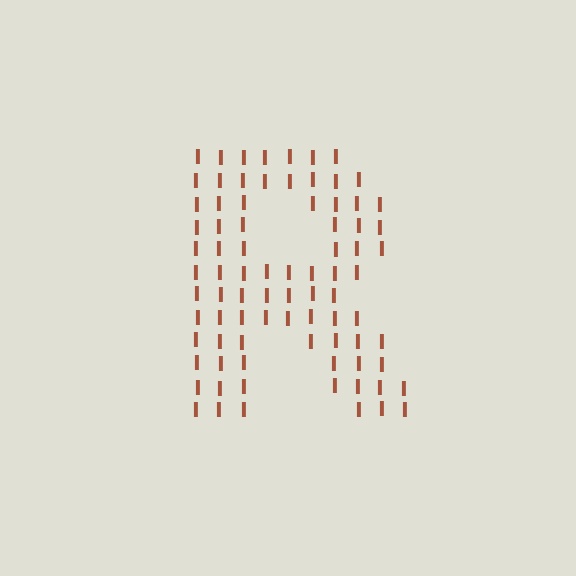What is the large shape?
The large shape is the letter R.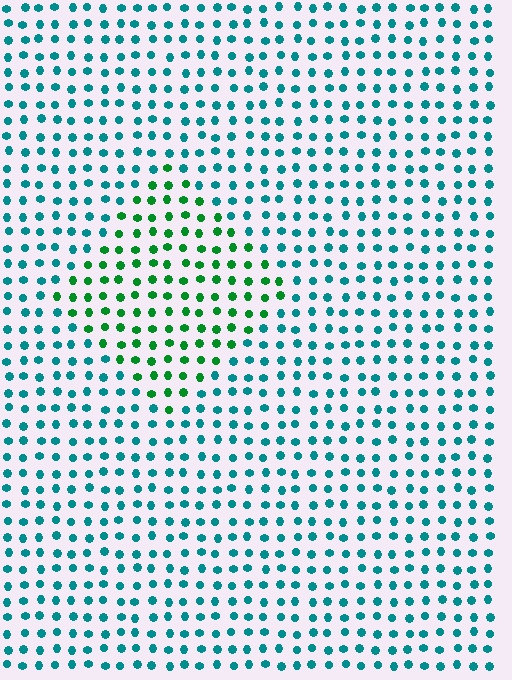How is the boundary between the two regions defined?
The boundary is defined purely by a slight shift in hue (about 46 degrees). Spacing, size, and orientation are identical on both sides.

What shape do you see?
I see a diamond.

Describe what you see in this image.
The image is filled with small teal elements in a uniform arrangement. A diamond-shaped region is visible where the elements are tinted to a slightly different hue, forming a subtle color boundary.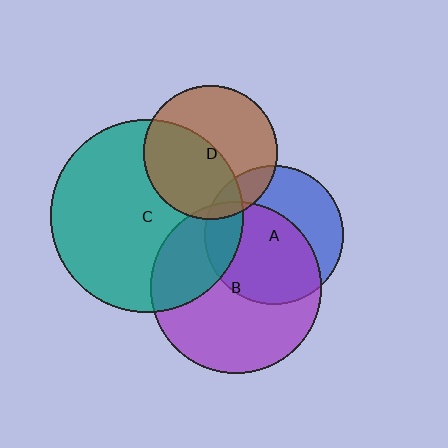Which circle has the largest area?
Circle C (teal).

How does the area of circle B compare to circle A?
Approximately 1.5 times.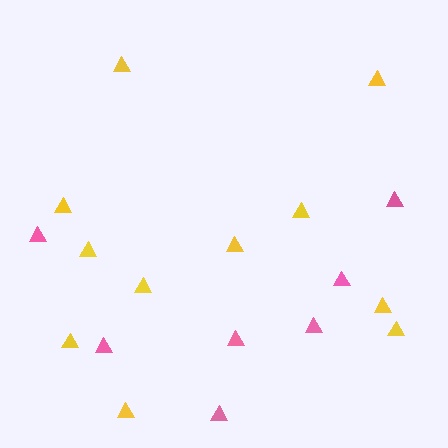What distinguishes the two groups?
There are 2 groups: one group of yellow triangles (11) and one group of pink triangles (7).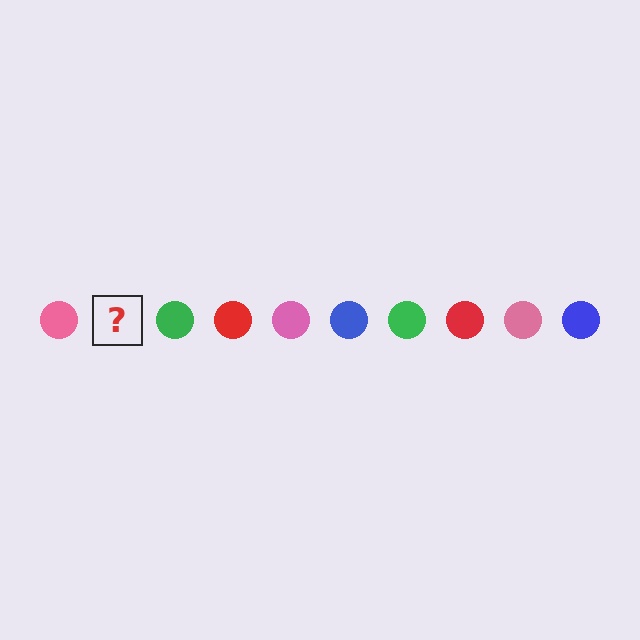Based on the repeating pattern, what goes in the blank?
The blank should be a blue circle.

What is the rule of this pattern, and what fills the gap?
The rule is that the pattern cycles through pink, blue, green, red circles. The gap should be filled with a blue circle.